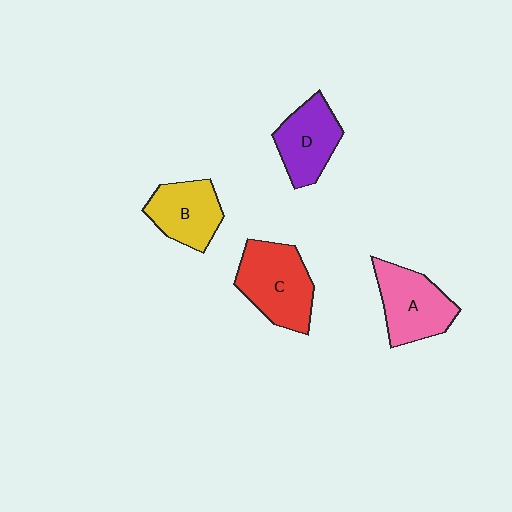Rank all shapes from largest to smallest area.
From largest to smallest: C (red), A (pink), D (purple), B (yellow).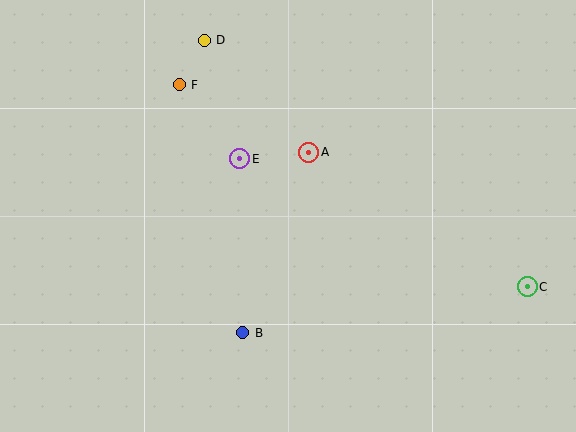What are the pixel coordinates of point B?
Point B is at (243, 333).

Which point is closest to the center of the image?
Point A at (309, 152) is closest to the center.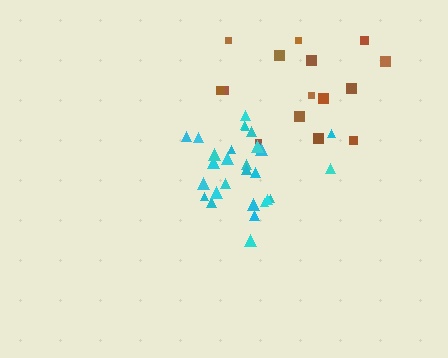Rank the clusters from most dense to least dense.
cyan, brown.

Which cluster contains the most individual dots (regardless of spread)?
Cyan (28).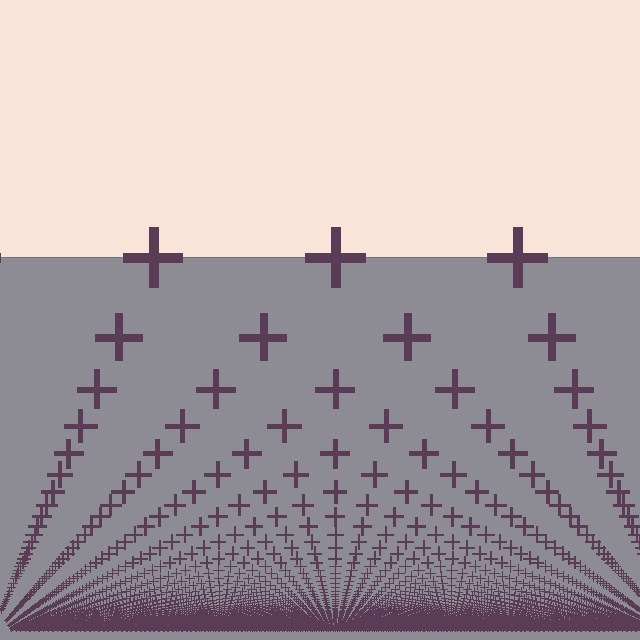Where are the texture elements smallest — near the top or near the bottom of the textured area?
Near the bottom.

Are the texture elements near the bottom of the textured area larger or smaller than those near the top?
Smaller. The gradient is inverted — elements near the bottom are smaller and denser.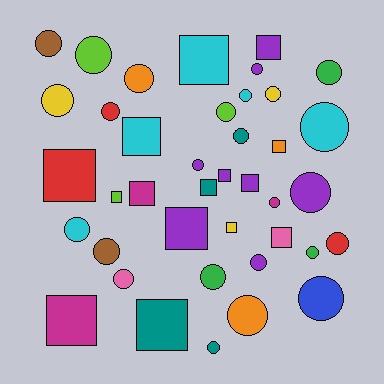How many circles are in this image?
There are 25 circles.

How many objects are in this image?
There are 40 objects.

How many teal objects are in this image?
There are 4 teal objects.